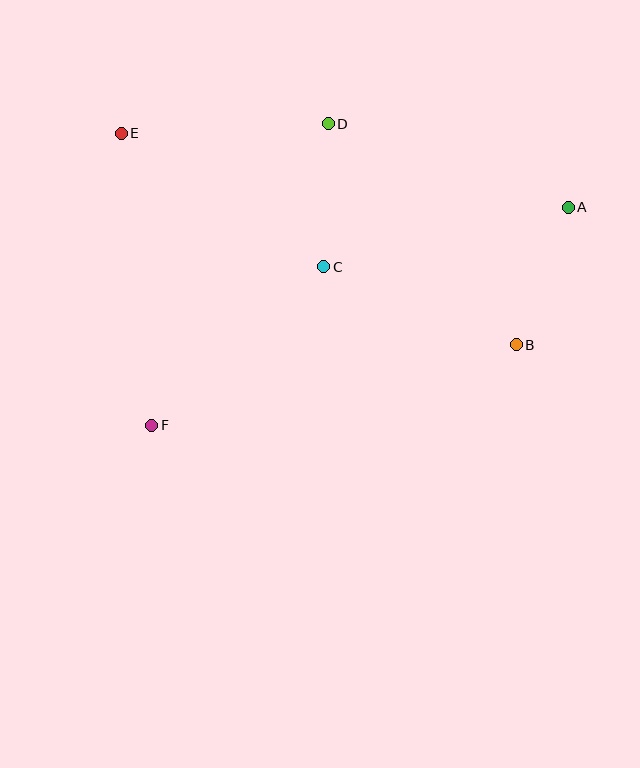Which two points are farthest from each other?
Points A and F are farthest from each other.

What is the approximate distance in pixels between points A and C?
The distance between A and C is approximately 251 pixels.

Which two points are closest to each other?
Points C and D are closest to each other.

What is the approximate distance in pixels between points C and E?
The distance between C and E is approximately 243 pixels.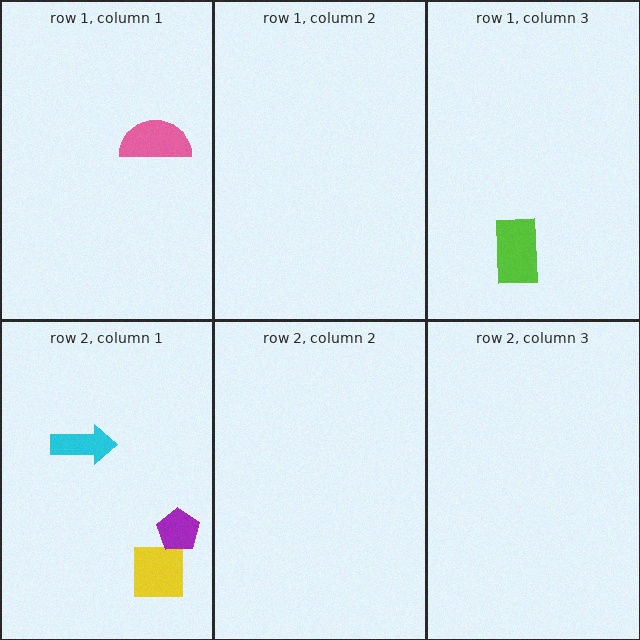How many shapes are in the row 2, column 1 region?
3.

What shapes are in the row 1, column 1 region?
The pink semicircle.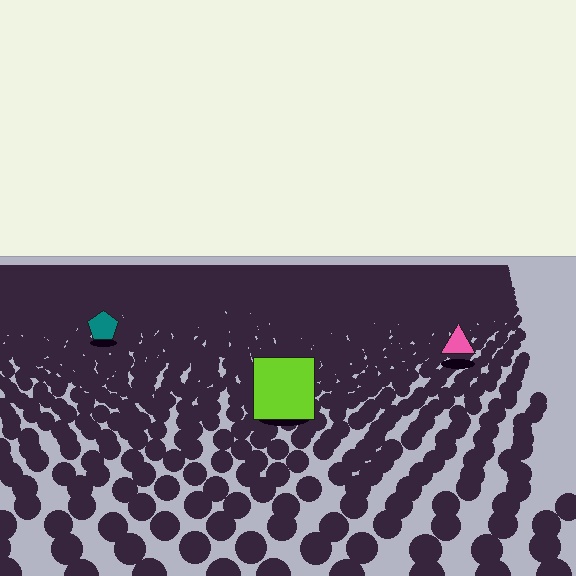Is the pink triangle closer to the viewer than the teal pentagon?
Yes. The pink triangle is closer — you can tell from the texture gradient: the ground texture is coarser near it.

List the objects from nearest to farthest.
From nearest to farthest: the lime square, the pink triangle, the teal pentagon.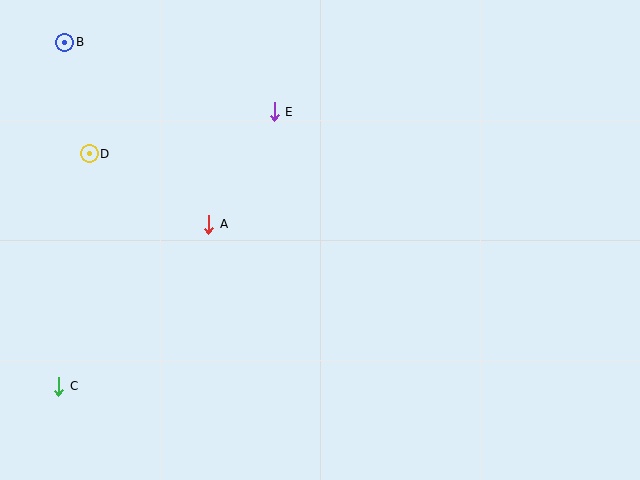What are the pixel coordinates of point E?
Point E is at (274, 112).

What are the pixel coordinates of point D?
Point D is at (89, 154).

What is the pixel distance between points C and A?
The distance between C and A is 221 pixels.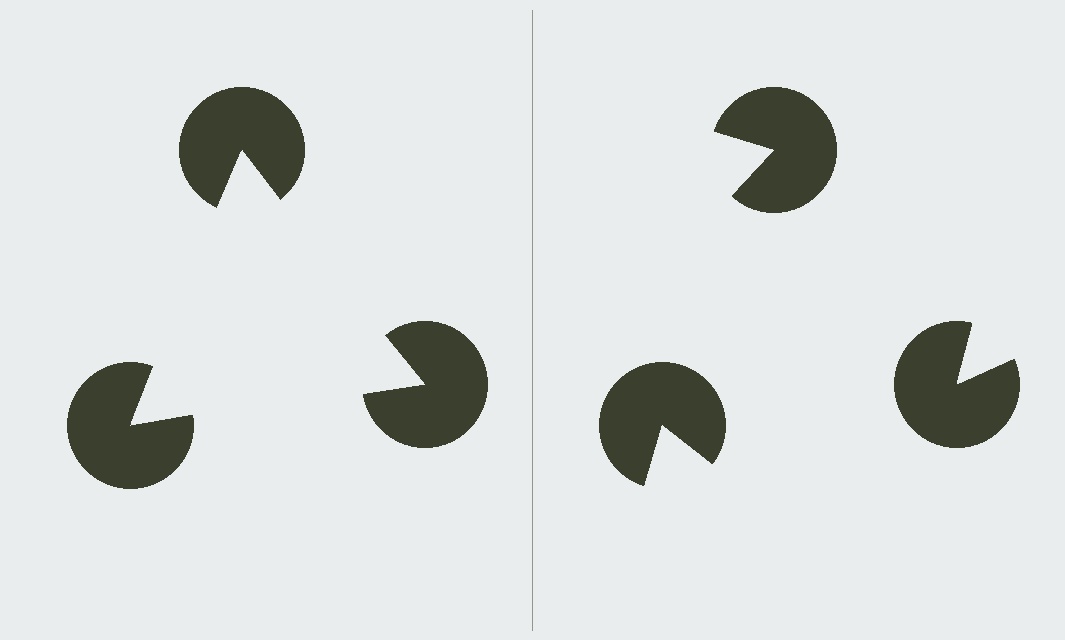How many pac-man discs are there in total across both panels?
6 — 3 on each side.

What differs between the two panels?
The pac-man discs are positioned identically on both sides; only the wedge orientations differ. On the left they align to a triangle; on the right they are misaligned.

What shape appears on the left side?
An illusory triangle.